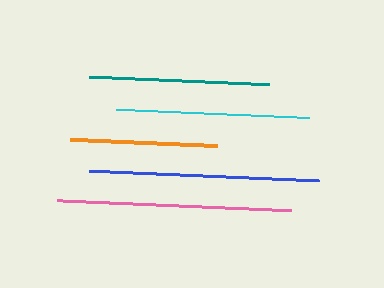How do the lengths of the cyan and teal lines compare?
The cyan and teal lines are approximately the same length.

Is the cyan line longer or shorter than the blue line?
The blue line is longer than the cyan line.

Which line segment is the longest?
The pink line is the longest at approximately 234 pixels.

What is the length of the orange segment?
The orange segment is approximately 147 pixels long.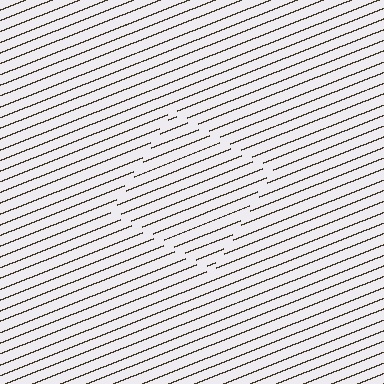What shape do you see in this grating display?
An illusory square. The interior of the shape contains the same grating, shifted by half a period — the contour is defined by the phase discontinuity where line-ends from the inner and outer gratings abut.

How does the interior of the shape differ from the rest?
The interior of the shape contains the same grating, shifted by half a period — the contour is defined by the phase discontinuity where line-ends from the inner and outer gratings abut.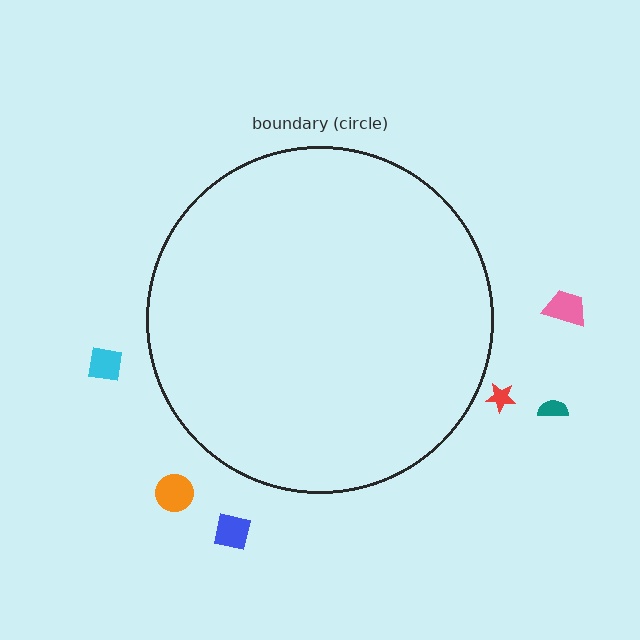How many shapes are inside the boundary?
0 inside, 6 outside.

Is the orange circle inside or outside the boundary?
Outside.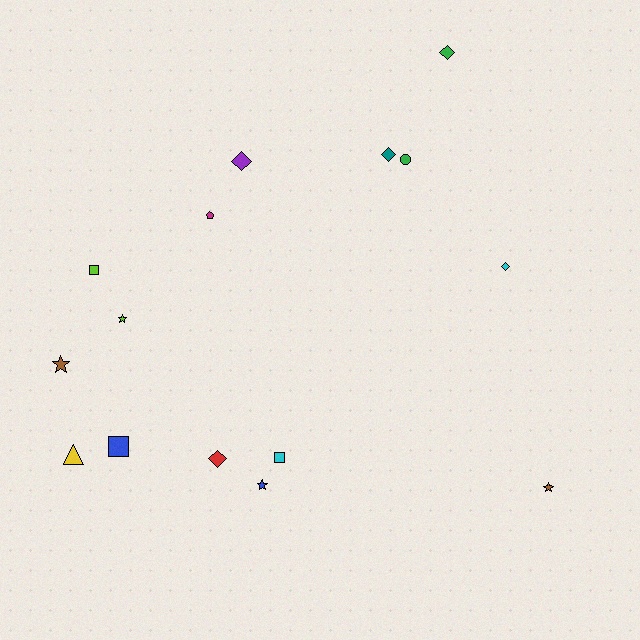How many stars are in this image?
There are 4 stars.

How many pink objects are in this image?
There are no pink objects.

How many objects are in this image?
There are 15 objects.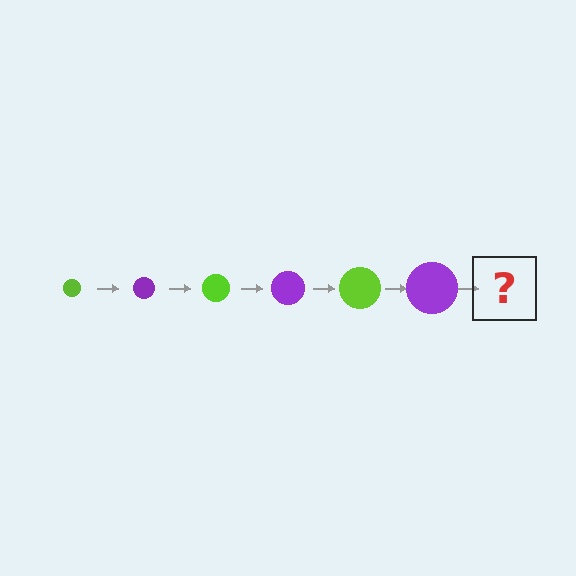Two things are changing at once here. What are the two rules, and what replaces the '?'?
The two rules are that the circle grows larger each step and the color cycles through lime and purple. The '?' should be a lime circle, larger than the previous one.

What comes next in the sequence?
The next element should be a lime circle, larger than the previous one.